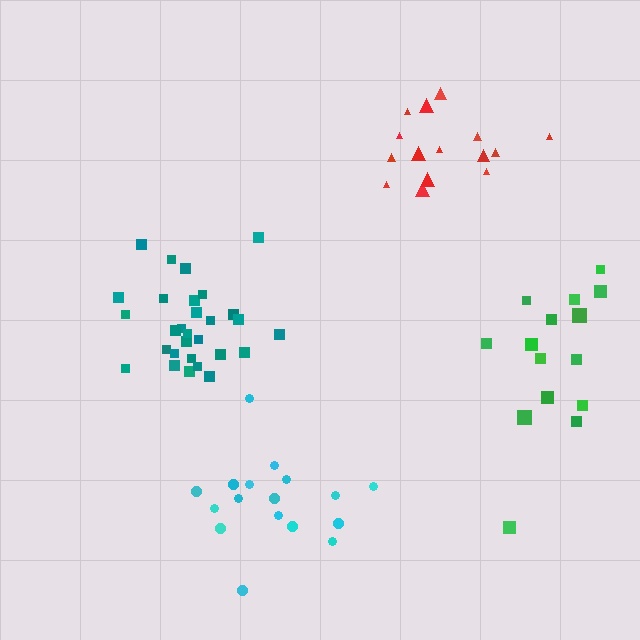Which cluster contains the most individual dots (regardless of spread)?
Teal (29).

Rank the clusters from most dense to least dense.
teal, red, cyan, green.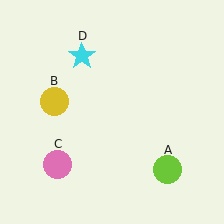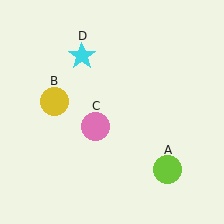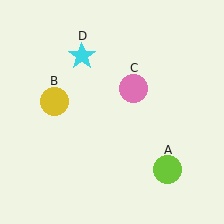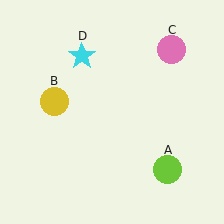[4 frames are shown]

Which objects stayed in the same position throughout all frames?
Lime circle (object A) and yellow circle (object B) and cyan star (object D) remained stationary.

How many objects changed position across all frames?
1 object changed position: pink circle (object C).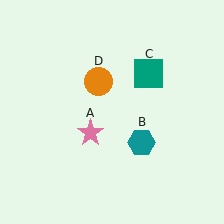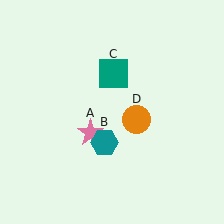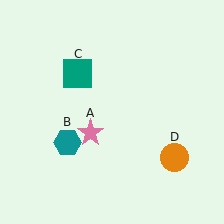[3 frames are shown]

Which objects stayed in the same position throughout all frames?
Pink star (object A) remained stationary.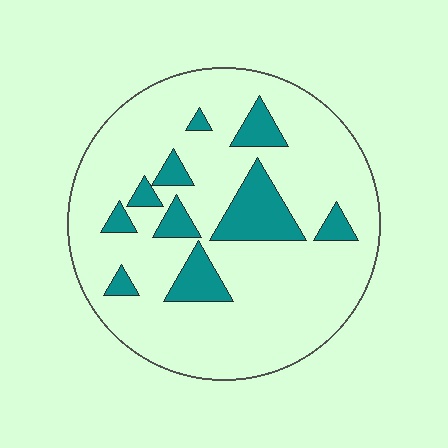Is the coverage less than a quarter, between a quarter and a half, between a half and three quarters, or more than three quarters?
Less than a quarter.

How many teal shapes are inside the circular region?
10.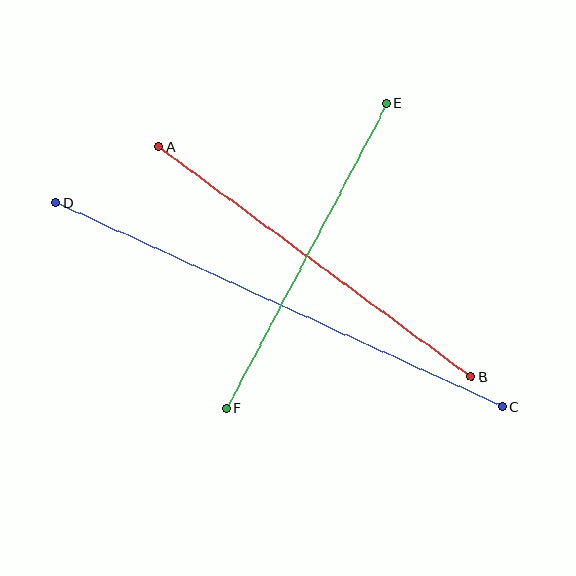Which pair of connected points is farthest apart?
Points C and D are farthest apart.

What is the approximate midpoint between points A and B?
The midpoint is at approximately (315, 262) pixels.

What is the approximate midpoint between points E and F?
The midpoint is at approximately (306, 256) pixels.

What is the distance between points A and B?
The distance is approximately 388 pixels.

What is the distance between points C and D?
The distance is approximately 491 pixels.